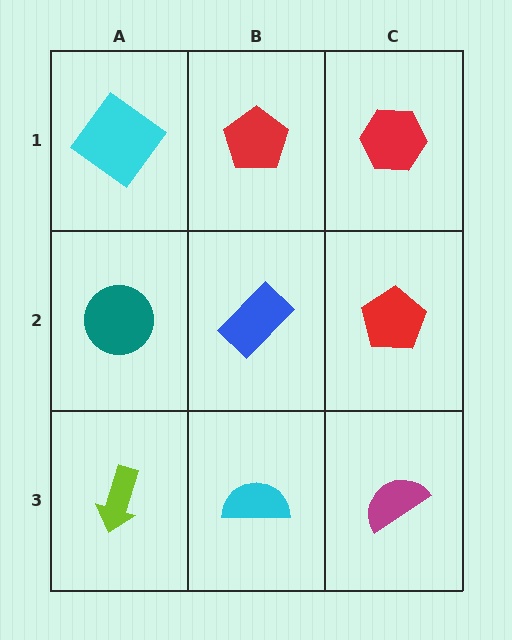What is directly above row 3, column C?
A red pentagon.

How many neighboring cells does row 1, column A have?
2.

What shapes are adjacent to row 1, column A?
A teal circle (row 2, column A), a red pentagon (row 1, column B).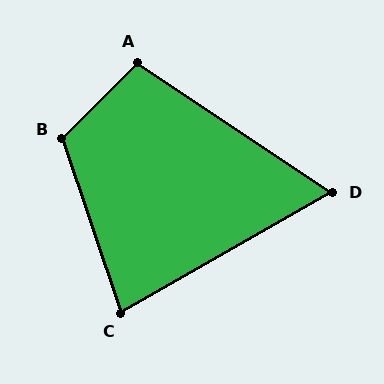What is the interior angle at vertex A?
Approximately 101 degrees (obtuse).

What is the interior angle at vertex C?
Approximately 79 degrees (acute).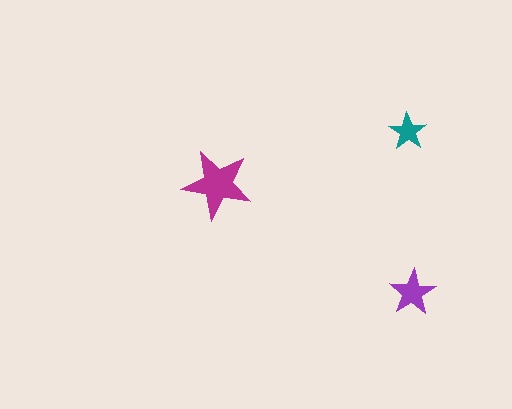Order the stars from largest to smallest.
the magenta one, the purple one, the teal one.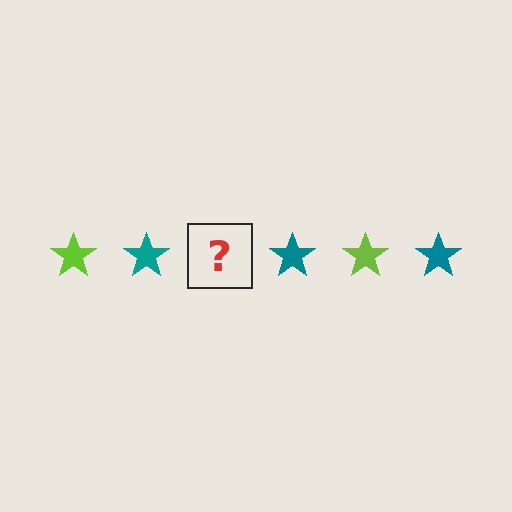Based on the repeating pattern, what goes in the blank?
The blank should be a lime star.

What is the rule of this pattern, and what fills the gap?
The rule is that the pattern cycles through lime, teal stars. The gap should be filled with a lime star.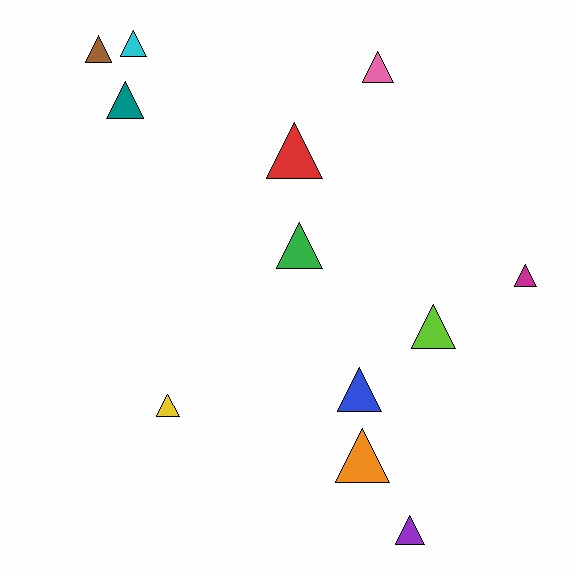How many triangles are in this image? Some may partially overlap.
There are 12 triangles.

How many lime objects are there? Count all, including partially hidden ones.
There is 1 lime object.